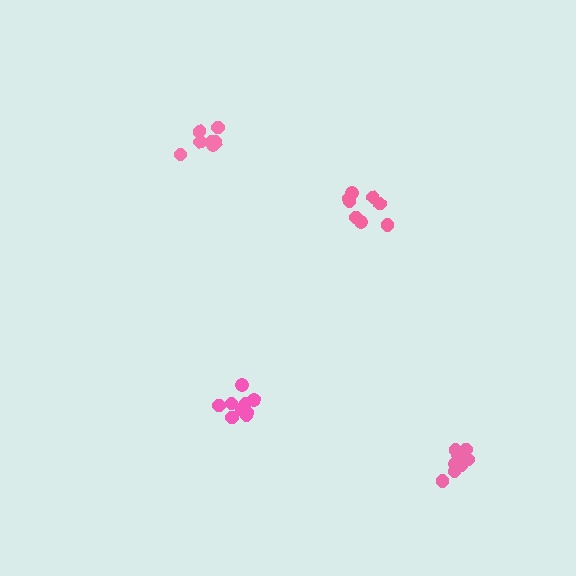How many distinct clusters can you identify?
There are 4 distinct clusters.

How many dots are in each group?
Group 1: 7 dots, Group 2: 8 dots, Group 3: 8 dots, Group 4: 10 dots (33 total).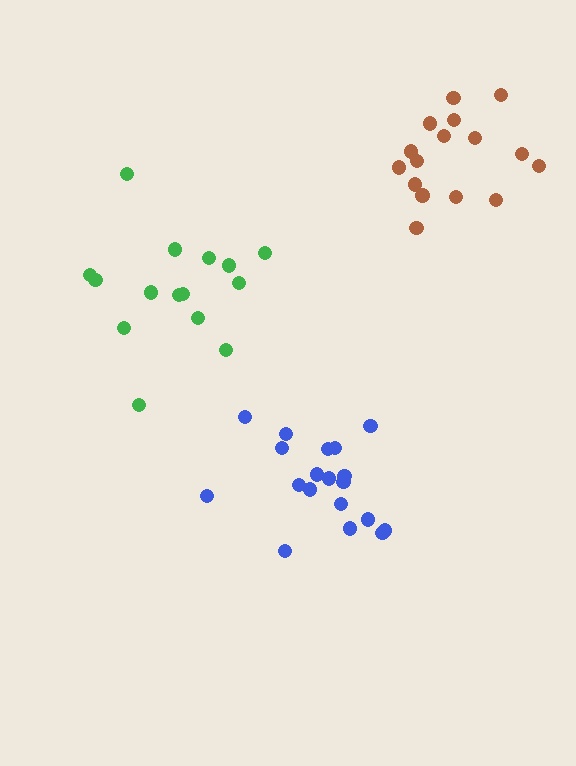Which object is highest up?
The brown cluster is topmost.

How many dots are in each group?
Group 1: 19 dots, Group 2: 16 dots, Group 3: 15 dots (50 total).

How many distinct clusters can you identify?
There are 3 distinct clusters.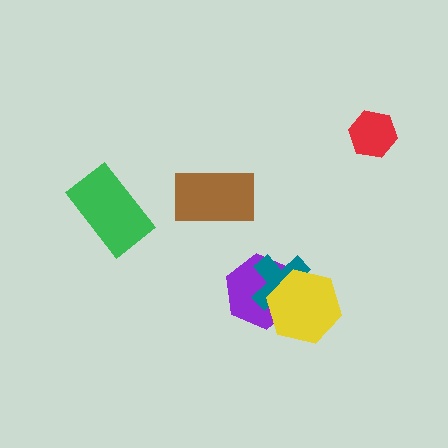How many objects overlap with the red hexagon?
0 objects overlap with the red hexagon.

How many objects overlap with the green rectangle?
0 objects overlap with the green rectangle.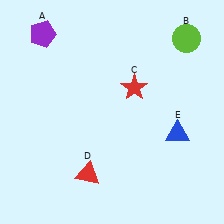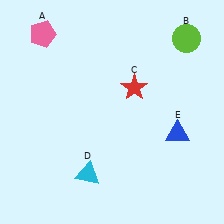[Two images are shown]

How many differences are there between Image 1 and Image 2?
There are 2 differences between the two images.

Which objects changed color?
A changed from purple to pink. D changed from red to cyan.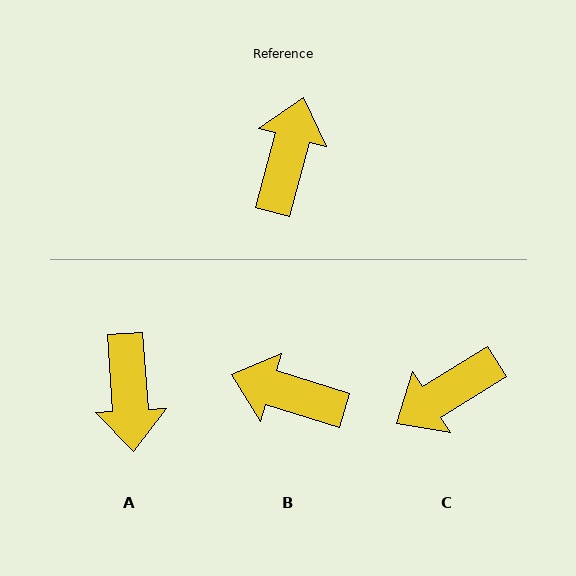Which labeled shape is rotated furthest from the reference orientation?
A, about 161 degrees away.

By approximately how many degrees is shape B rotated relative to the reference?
Approximately 88 degrees counter-clockwise.